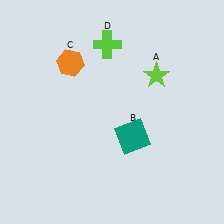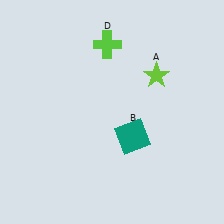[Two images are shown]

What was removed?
The orange hexagon (C) was removed in Image 2.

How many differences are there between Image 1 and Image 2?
There is 1 difference between the two images.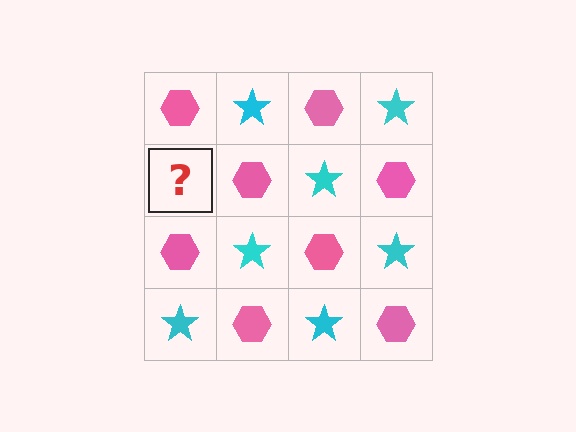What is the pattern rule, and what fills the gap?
The rule is that it alternates pink hexagon and cyan star in a checkerboard pattern. The gap should be filled with a cyan star.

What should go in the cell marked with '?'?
The missing cell should contain a cyan star.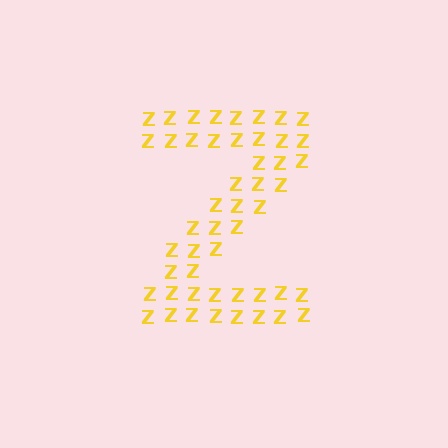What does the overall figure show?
The overall figure shows the letter Z.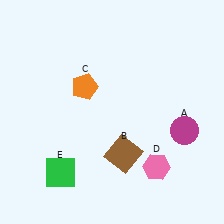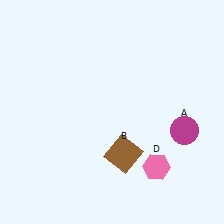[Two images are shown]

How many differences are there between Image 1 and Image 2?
There are 2 differences between the two images.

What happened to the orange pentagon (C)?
The orange pentagon (C) was removed in Image 2. It was in the top-left area of Image 1.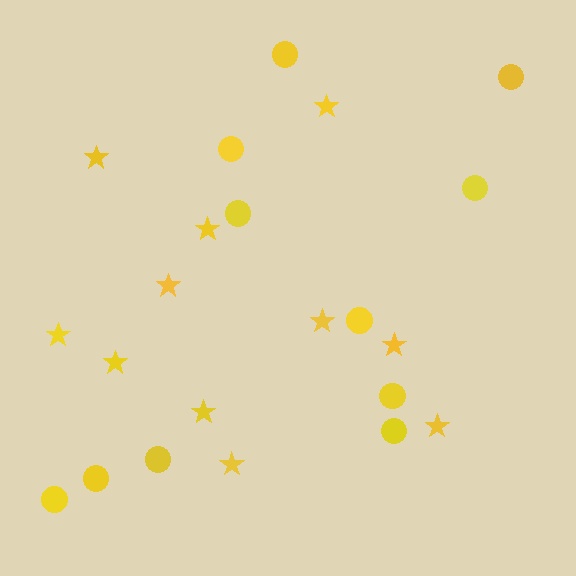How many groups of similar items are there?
There are 2 groups: one group of circles (11) and one group of stars (11).